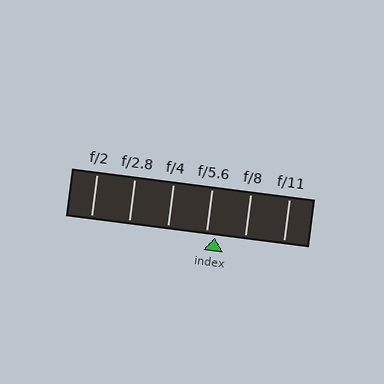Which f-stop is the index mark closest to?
The index mark is closest to f/5.6.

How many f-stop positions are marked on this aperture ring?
There are 6 f-stop positions marked.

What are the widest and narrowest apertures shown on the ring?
The widest aperture shown is f/2 and the narrowest is f/11.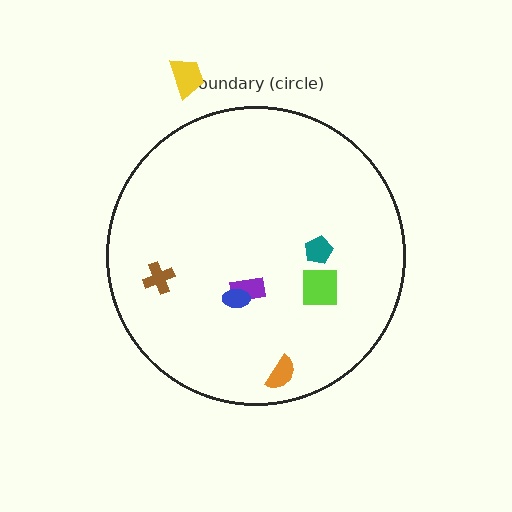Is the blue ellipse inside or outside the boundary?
Inside.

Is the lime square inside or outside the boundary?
Inside.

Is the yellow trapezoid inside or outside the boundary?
Outside.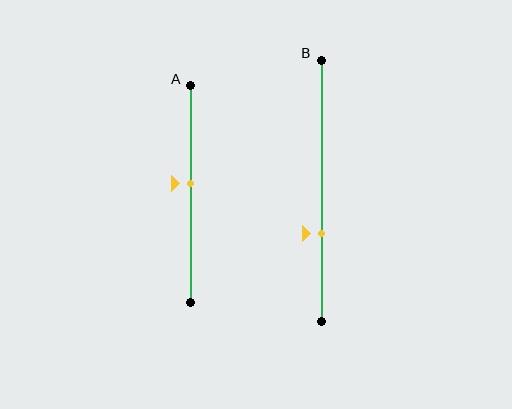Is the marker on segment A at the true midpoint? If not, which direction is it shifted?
No, the marker on segment A is shifted upward by about 5% of the segment length.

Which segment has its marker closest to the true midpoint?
Segment A has its marker closest to the true midpoint.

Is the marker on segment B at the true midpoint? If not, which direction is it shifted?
No, the marker on segment B is shifted downward by about 16% of the segment length.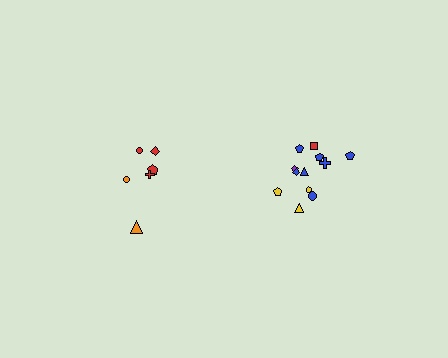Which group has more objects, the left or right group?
The right group.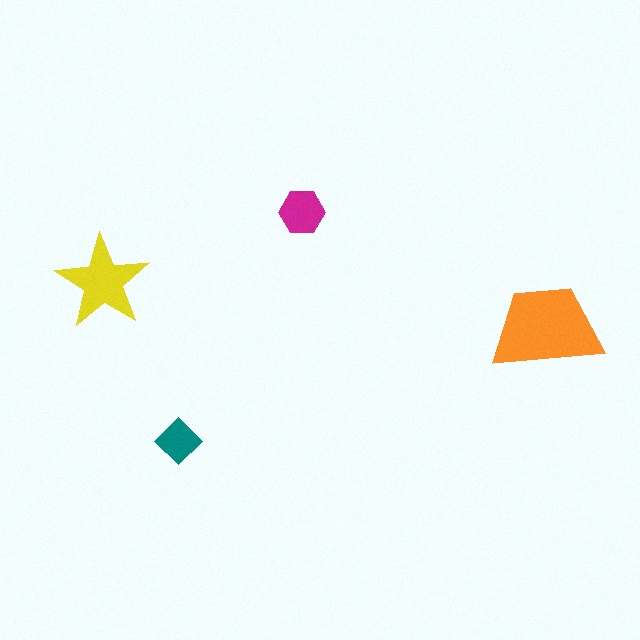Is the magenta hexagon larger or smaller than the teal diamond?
Larger.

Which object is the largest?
The orange trapezoid.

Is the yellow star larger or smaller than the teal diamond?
Larger.